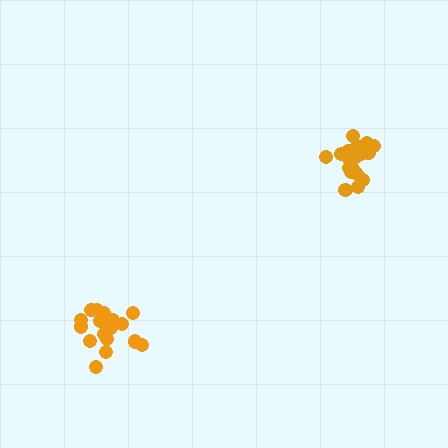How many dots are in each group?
Group 1: 19 dots, Group 2: 17 dots (36 total).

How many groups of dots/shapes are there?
There are 2 groups.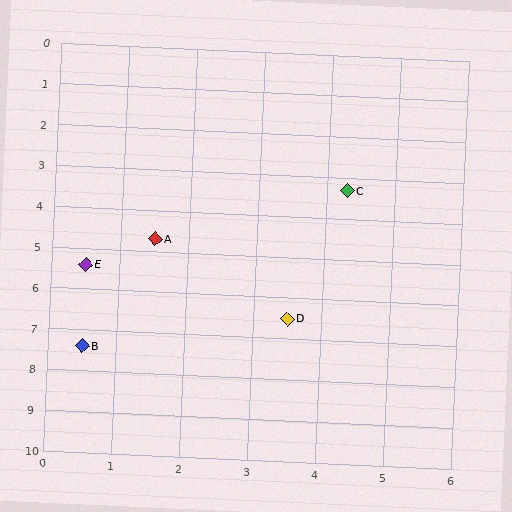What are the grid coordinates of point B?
Point B is at approximately (0.5, 7.4).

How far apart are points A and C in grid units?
Points A and C are about 3.1 grid units apart.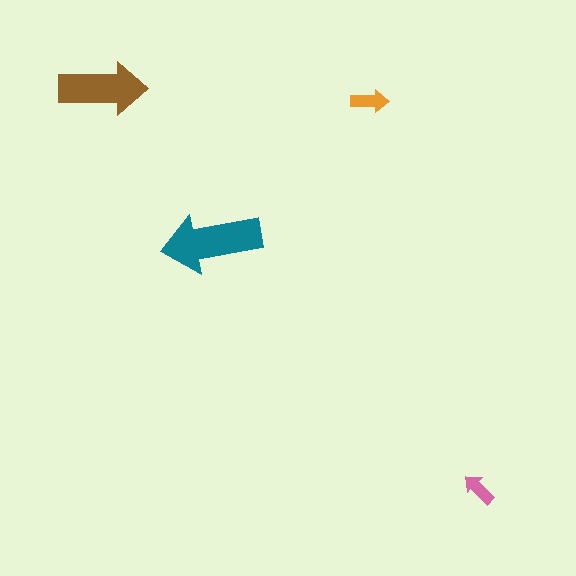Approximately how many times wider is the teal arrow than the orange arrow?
About 2.5 times wider.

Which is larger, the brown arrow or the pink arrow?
The brown one.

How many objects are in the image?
There are 4 objects in the image.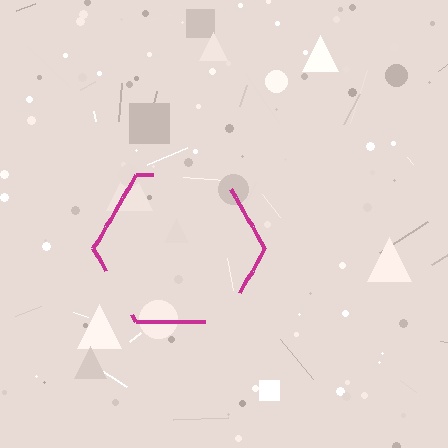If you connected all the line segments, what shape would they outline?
They would outline a hexagon.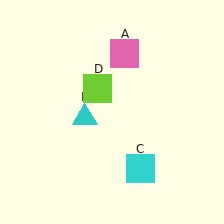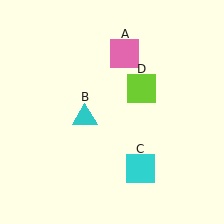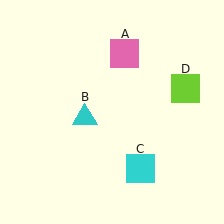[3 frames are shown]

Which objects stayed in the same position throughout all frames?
Pink square (object A) and cyan triangle (object B) and cyan square (object C) remained stationary.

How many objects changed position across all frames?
1 object changed position: lime square (object D).